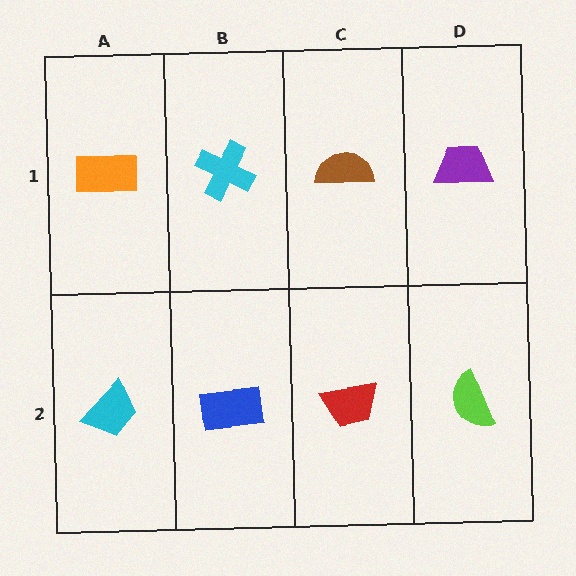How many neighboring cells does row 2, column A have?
2.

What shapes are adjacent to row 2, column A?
An orange rectangle (row 1, column A), a blue rectangle (row 2, column B).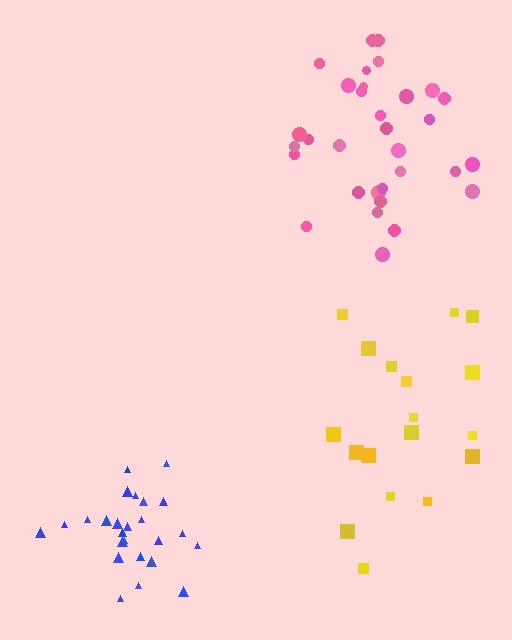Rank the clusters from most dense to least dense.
blue, pink, yellow.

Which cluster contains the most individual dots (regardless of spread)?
Pink (32).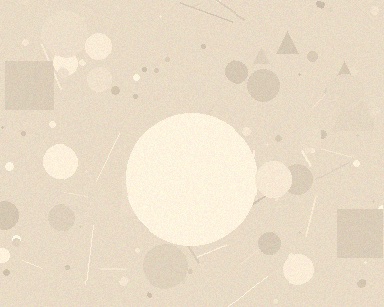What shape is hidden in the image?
A circle is hidden in the image.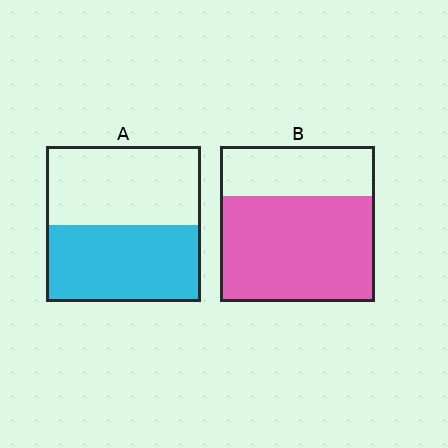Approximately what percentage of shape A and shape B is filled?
A is approximately 50% and B is approximately 70%.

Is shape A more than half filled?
Roughly half.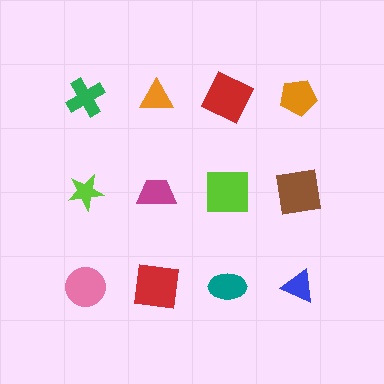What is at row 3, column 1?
A pink circle.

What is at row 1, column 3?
A red square.